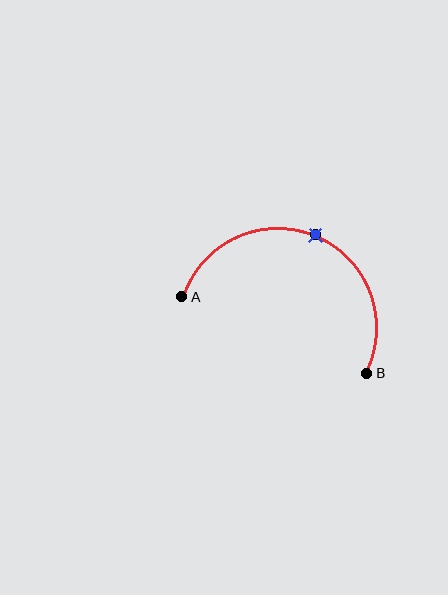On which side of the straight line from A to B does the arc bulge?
The arc bulges above the straight line connecting A and B.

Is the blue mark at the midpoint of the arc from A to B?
Yes. The blue mark lies on the arc at equal arc-length from both A and B — it is the arc midpoint.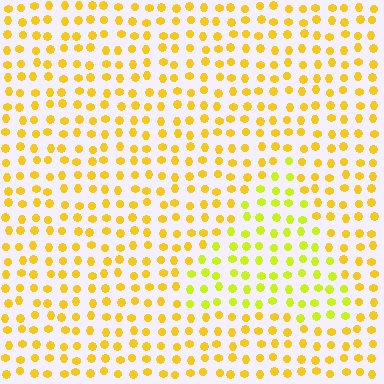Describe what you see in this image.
The image is filled with small yellow elements in a uniform arrangement. A triangle-shaped region is visible where the elements are tinted to a slightly different hue, forming a subtle color boundary.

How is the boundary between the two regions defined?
The boundary is defined purely by a slight shift in hue (about 25 degrees). Spacing, size, and orientation are identical on both sides.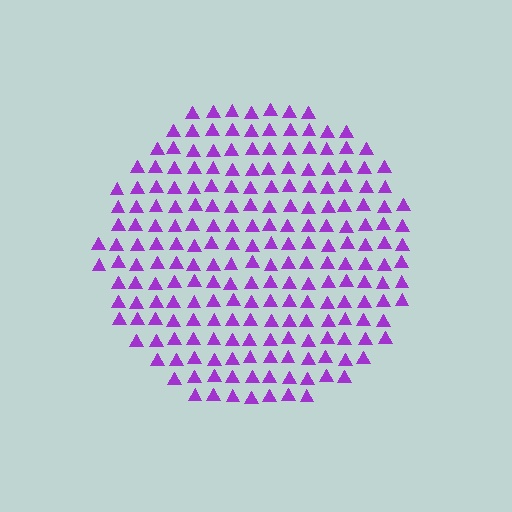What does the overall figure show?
The overall figure shows a circle.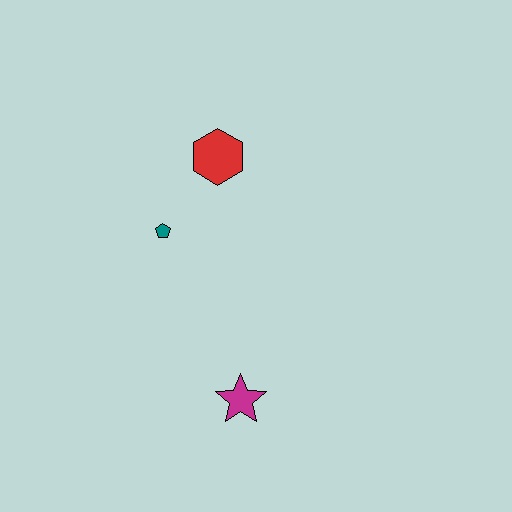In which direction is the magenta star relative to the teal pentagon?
The magenta star is below the teal pentagon.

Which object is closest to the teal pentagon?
The red hexagon is closest to the teal pentagon.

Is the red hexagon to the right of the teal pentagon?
Yes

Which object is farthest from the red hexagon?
The magenta star is farthest from the red hexagon.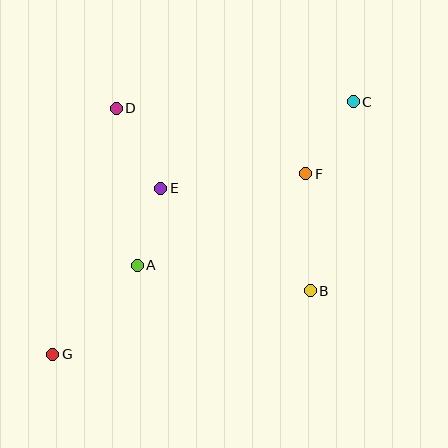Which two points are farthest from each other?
Points C and G are farthest from each other.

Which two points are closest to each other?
Points A and E are closest to each other.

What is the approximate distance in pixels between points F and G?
The distance between F and G is approximately 311 pixels.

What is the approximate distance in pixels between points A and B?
The distance between A and B is approximately 175 pixels.